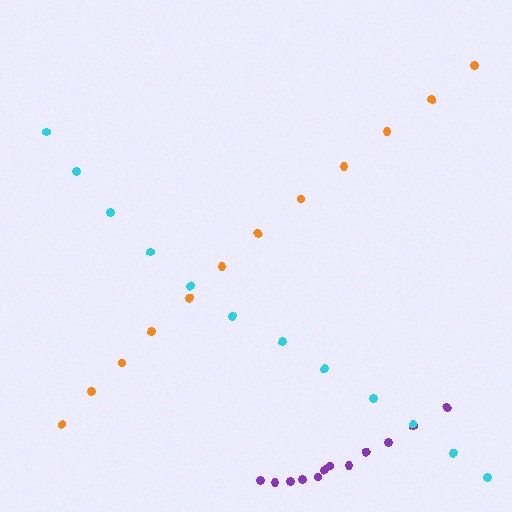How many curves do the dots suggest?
There are 3 distinct paths.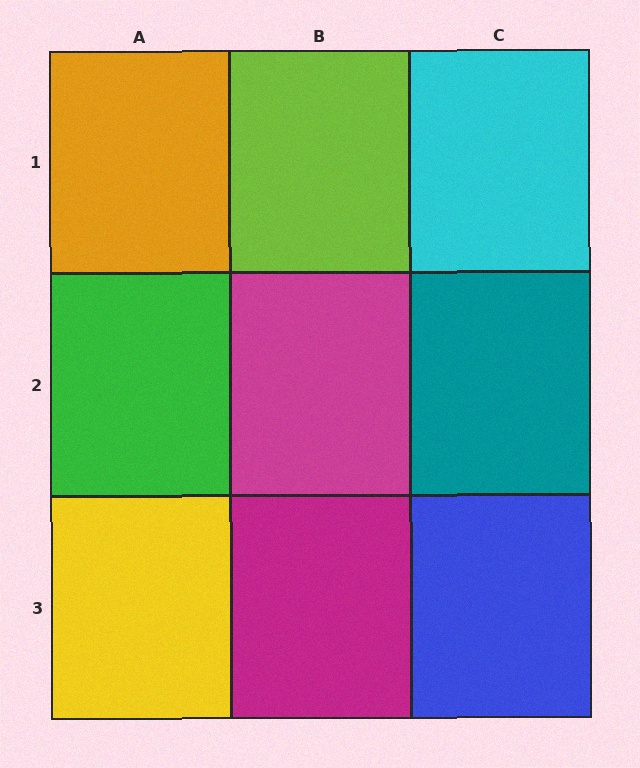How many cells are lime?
1 cell is lime.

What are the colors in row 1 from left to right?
Orange, lime, cyan.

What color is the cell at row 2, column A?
Green.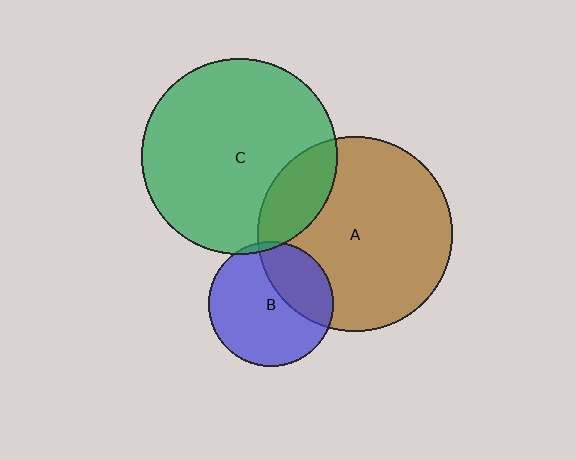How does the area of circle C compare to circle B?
Approximately 2.4 times.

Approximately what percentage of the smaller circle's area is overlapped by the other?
Approximately 20%.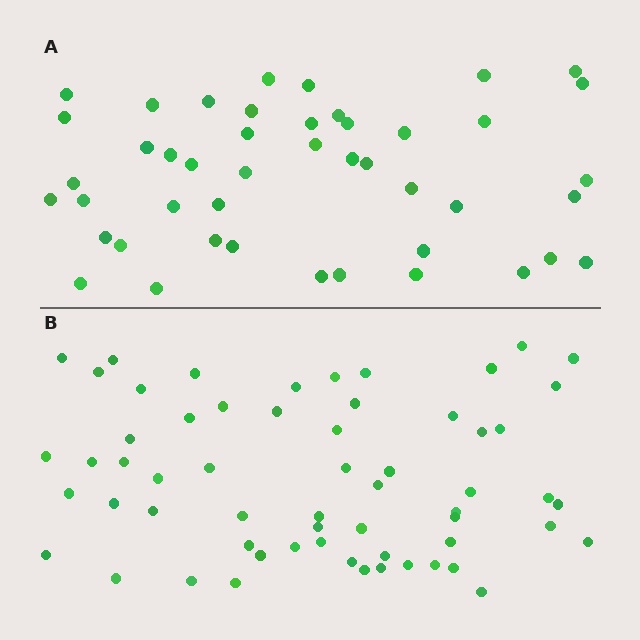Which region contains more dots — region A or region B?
Region B (the bottom region) has more dots.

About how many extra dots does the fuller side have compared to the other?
Region B has approximately 15 more dots than region A.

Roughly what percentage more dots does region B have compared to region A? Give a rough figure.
About 35% more.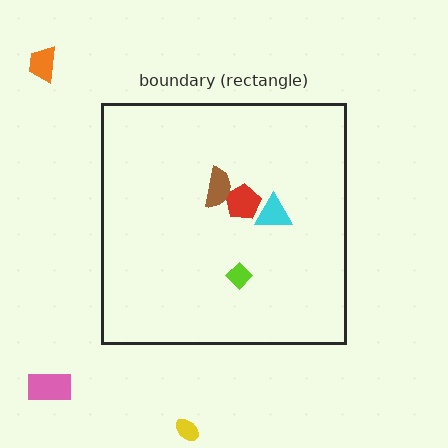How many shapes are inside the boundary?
4 inside, 3 outside.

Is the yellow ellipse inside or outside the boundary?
Outside.